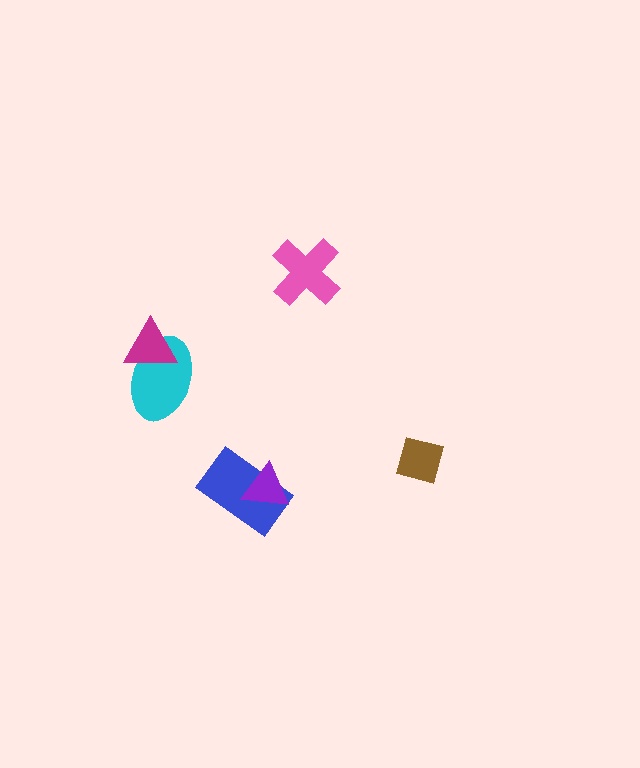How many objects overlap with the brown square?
0 objects overlap with the brown square.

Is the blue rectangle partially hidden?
Yes, it is partially covered by another shape.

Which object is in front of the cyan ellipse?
The magenta triangle is in front of the cyan ellipse.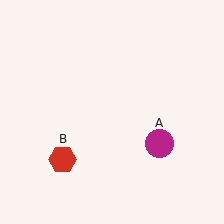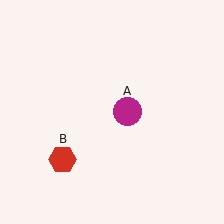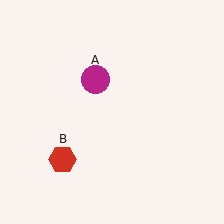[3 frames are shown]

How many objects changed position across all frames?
1 object changed position: magenta circle (object A).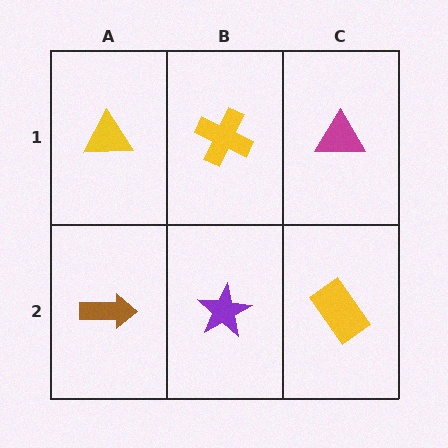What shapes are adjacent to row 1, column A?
A brown arrow (row 2, column A), a yellow cross (row 1, column B).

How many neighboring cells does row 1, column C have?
2.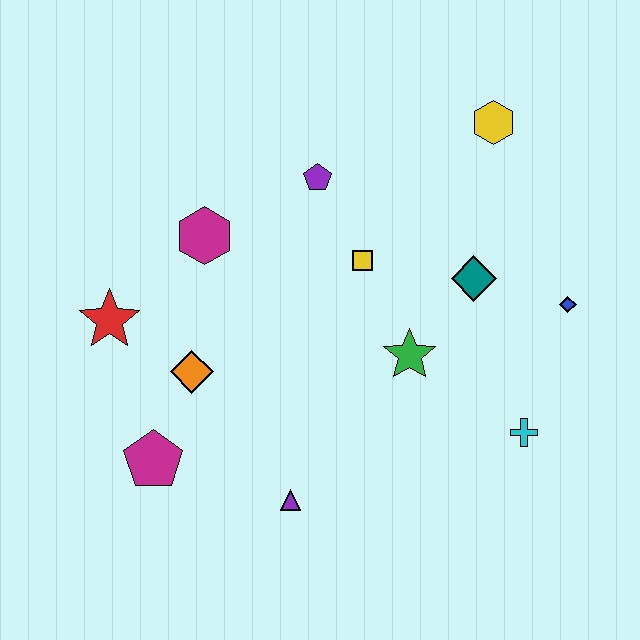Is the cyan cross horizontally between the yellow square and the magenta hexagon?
No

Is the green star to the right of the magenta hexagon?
Yes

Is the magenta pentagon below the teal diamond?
Yes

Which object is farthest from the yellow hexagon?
The magenta pentagon is farthest from the yellow hexagon.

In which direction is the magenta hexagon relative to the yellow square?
The magenta hexagon is to the left of the yellow square.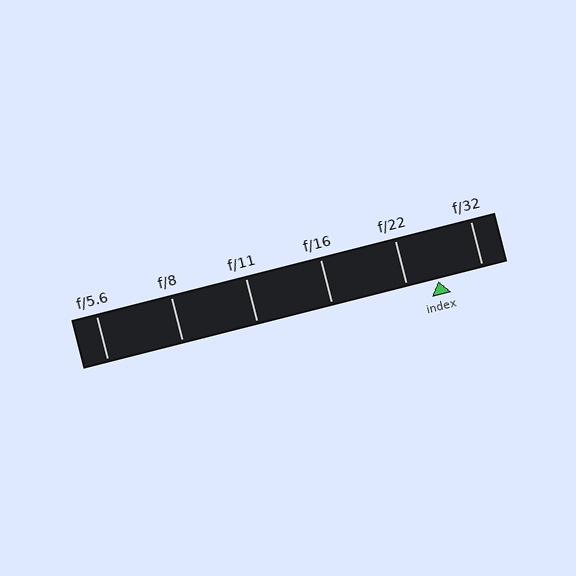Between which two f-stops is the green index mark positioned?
The index mark is between f/22 and f/32.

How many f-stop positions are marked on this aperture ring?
There are 6 f-stop positions marked.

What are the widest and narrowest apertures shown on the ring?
The widest aperture shown is f/5.6 and the narrowest is f/32.